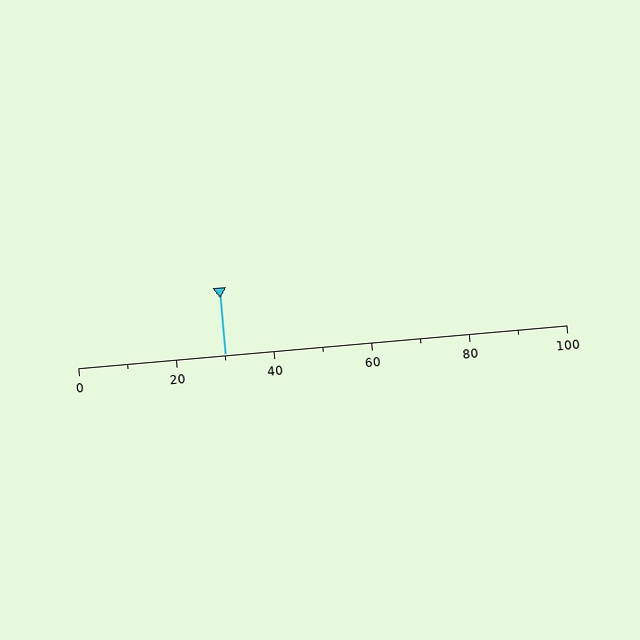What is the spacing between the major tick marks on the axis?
The major ticks are spaced 20 apart.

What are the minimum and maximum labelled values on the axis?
The axis runs from 0 to 100.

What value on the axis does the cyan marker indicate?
The marker indicates approximately 30.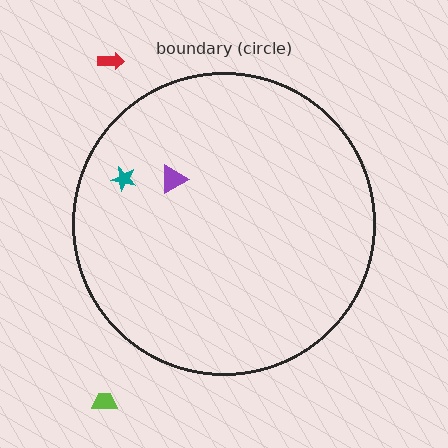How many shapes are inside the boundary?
2 inside, 2 outside.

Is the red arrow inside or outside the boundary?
Outside.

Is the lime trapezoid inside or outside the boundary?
Outside.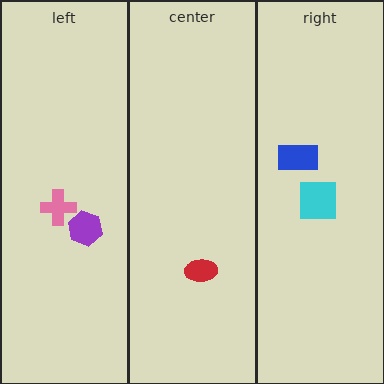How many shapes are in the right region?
2.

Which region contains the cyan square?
The right region.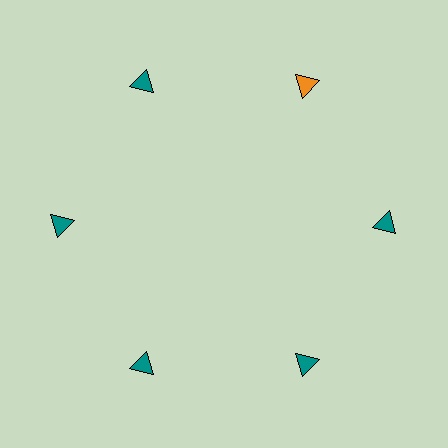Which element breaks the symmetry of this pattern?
The orange triangle at roughly the 1 o'clock position breaks the symmetry. All other shapes are teal triangles.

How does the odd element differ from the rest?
It has a different color: orange instead of teal.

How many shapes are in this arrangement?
There are 6 shapes arranged in a ring pattern.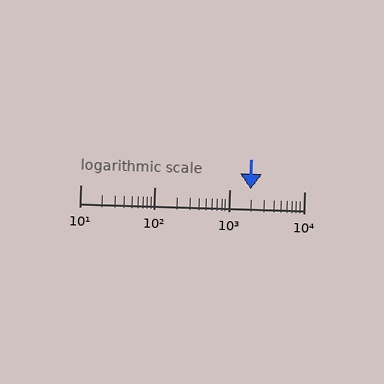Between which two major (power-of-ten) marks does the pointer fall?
The pointer is between 1000 and 10000.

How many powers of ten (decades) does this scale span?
The scale spans 3 decades, from 10 to 10000.